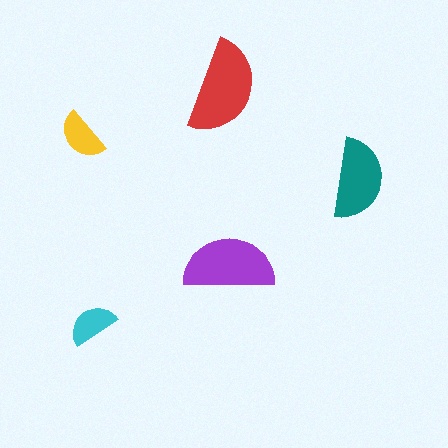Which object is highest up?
The red semicircle is topmost.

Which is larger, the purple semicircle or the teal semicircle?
The purple one.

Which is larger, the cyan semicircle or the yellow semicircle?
The yellow one.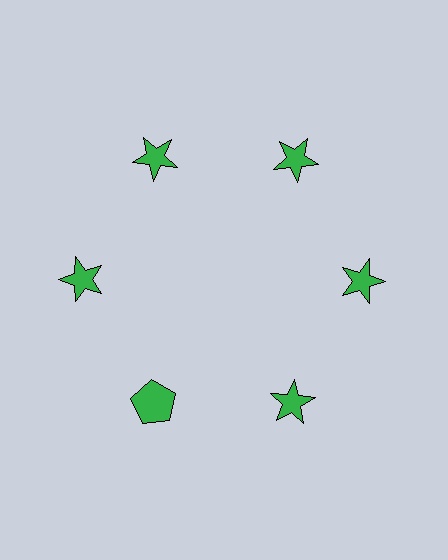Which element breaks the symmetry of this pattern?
The green pentagon at roughly the 7 o'clock position breaks the symmetry. All other shapes are green stars.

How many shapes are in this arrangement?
There are 6 shapes arranged in a ring pattern.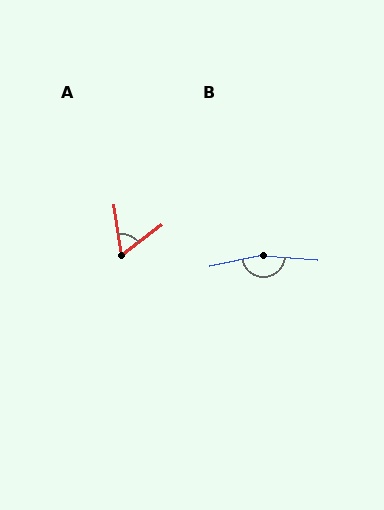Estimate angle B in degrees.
Approximately 163 degrees.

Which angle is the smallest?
A, at approximately 62 degrees.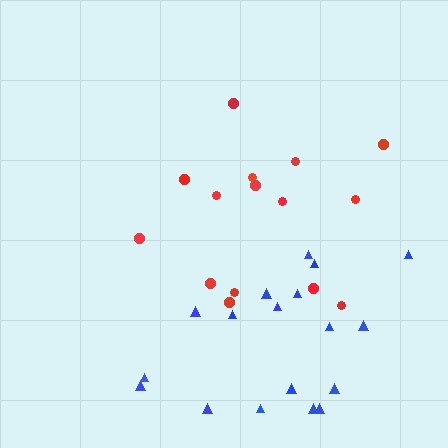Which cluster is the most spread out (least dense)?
Red.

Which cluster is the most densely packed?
Blue.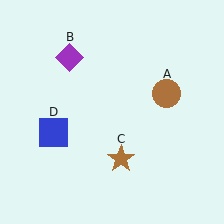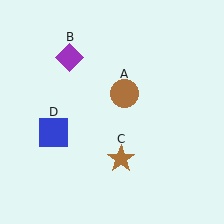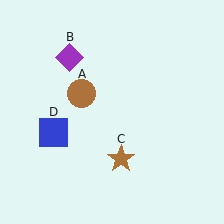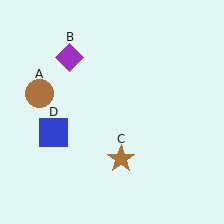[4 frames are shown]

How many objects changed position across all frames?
1 object changed position: brown circle (object A).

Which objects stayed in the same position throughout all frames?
Purple diamond (object B) and brown star (object C) and blue square (object D) remained stationary.